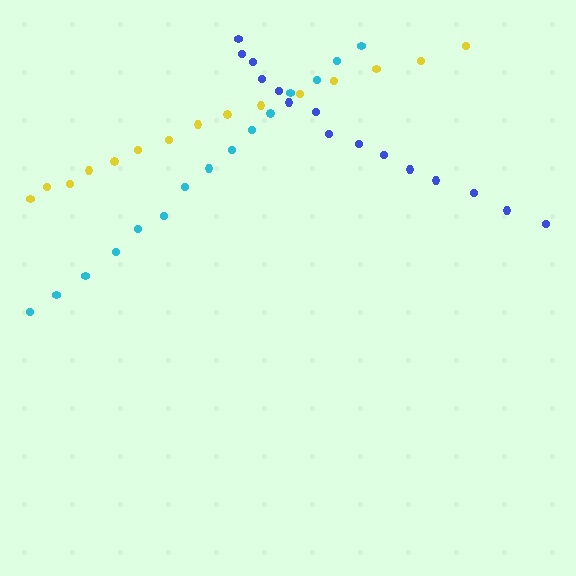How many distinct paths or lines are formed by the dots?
There are 3 distinct paths.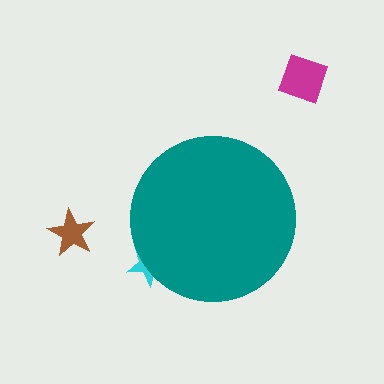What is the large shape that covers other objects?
A teal circle.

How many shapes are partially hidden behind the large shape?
1 shape is partially hidden.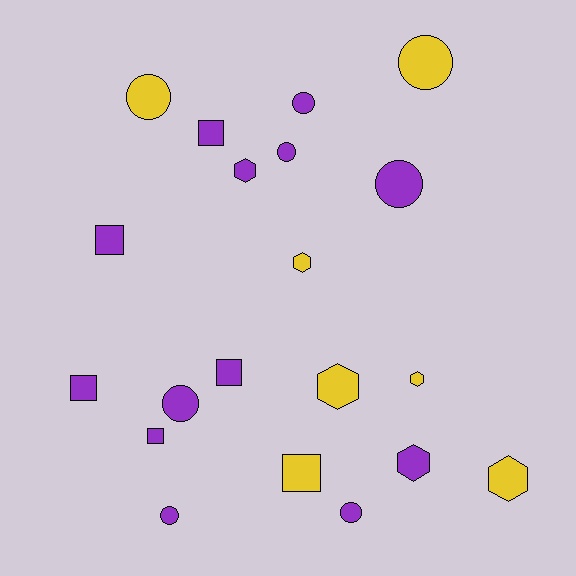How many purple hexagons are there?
There are 2 purple hexagons.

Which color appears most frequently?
Purple, with 13 objects.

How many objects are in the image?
There are 20 objects.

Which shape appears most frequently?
Circle, with 8 objects.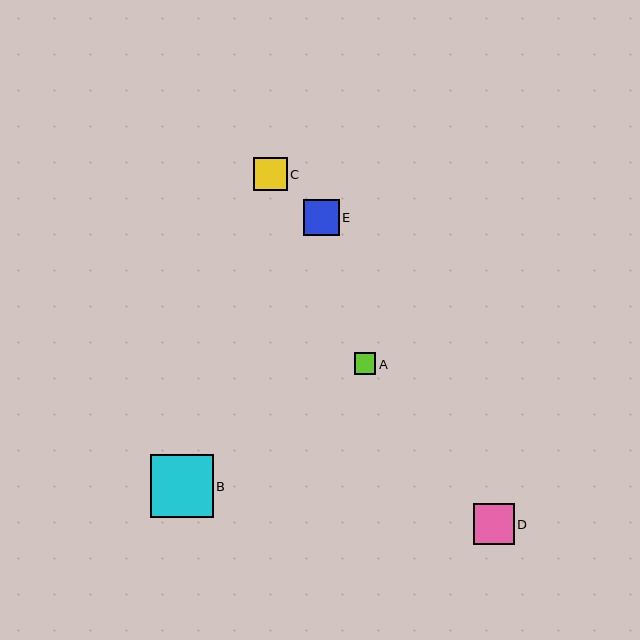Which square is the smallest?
Square A is the smallest with a size of approximately 21 pixels.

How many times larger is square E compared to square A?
Square E is approximately 1.7 times the size of square A.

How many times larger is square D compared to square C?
Square D is approximately 1.2 times the size of square C.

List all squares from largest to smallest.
From largest to smallest: B, D, E, C, A.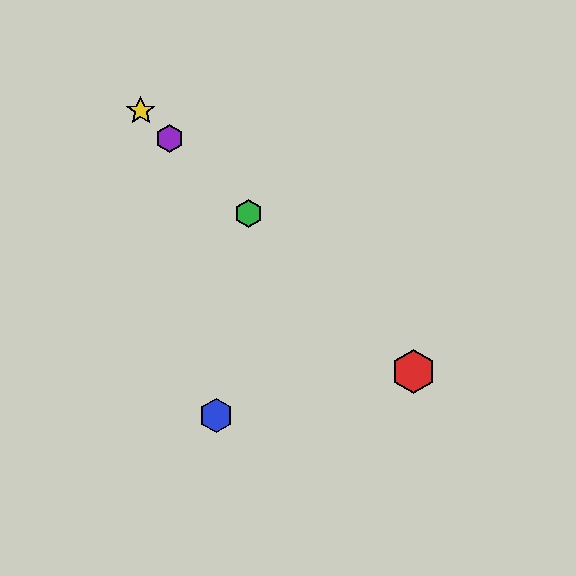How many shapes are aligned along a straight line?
4 shapes (the red hexagon, the green hexagon, the yellow star, the purple hexagon) are aligned along a straight line.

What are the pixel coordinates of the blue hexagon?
The blue hexagon is at (216, 416).